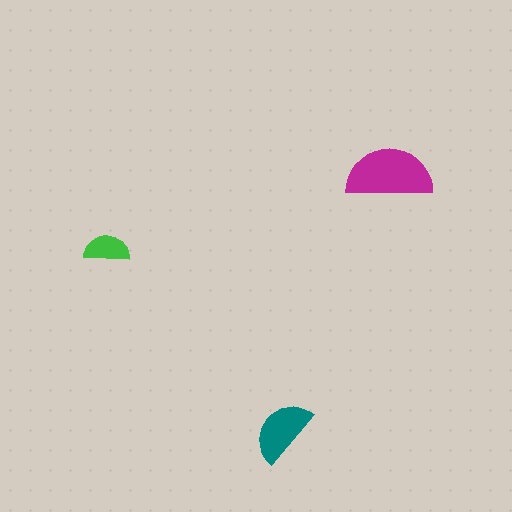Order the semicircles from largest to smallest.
the magenta one, the teal one, the green one.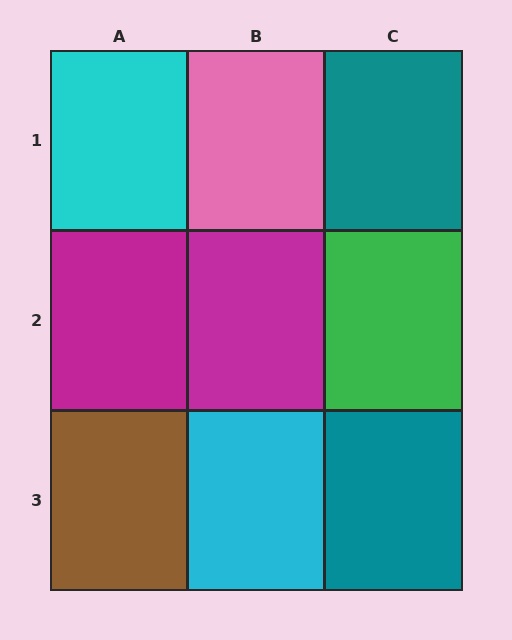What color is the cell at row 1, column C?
Teal.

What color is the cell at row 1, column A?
Cyan.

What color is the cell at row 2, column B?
Magenta.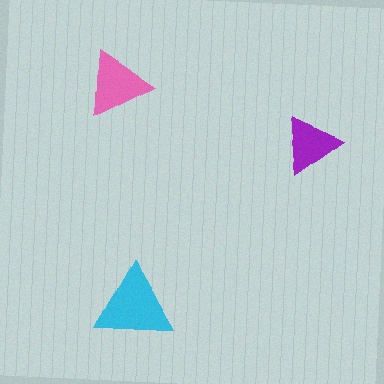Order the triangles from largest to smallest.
the cyan one, the pink one, the purple one.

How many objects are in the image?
There are 3 objects in the image.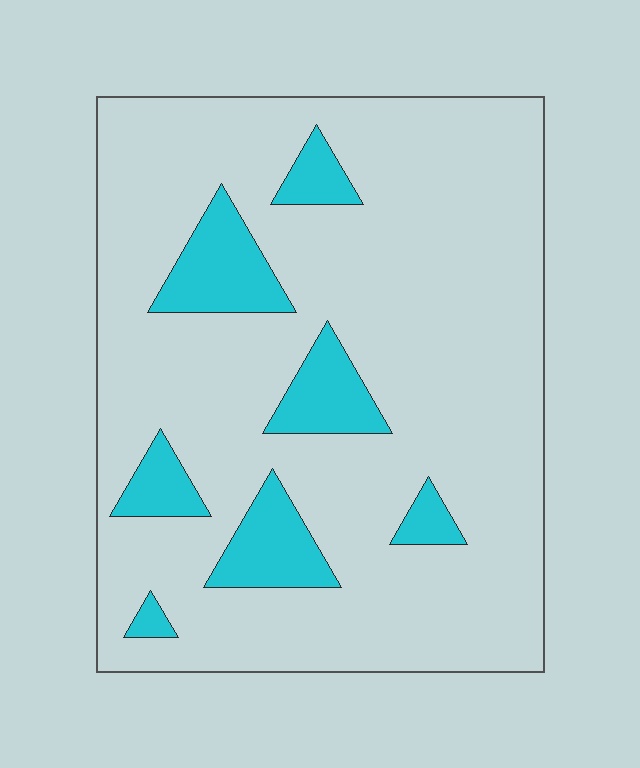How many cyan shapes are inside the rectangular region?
7.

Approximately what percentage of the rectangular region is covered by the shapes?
Approximately 15%.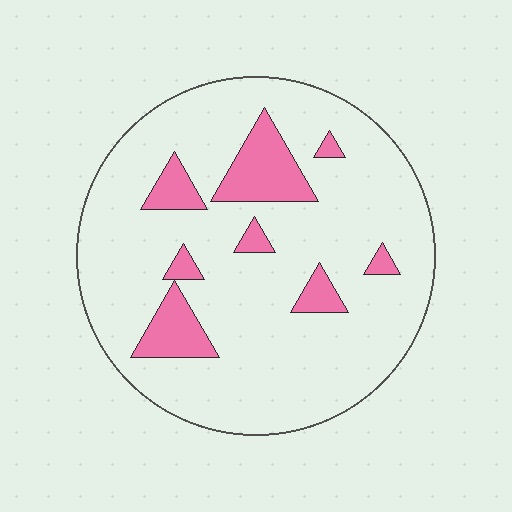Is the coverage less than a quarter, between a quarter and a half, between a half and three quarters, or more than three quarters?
Less than a quarter.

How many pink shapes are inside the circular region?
8.